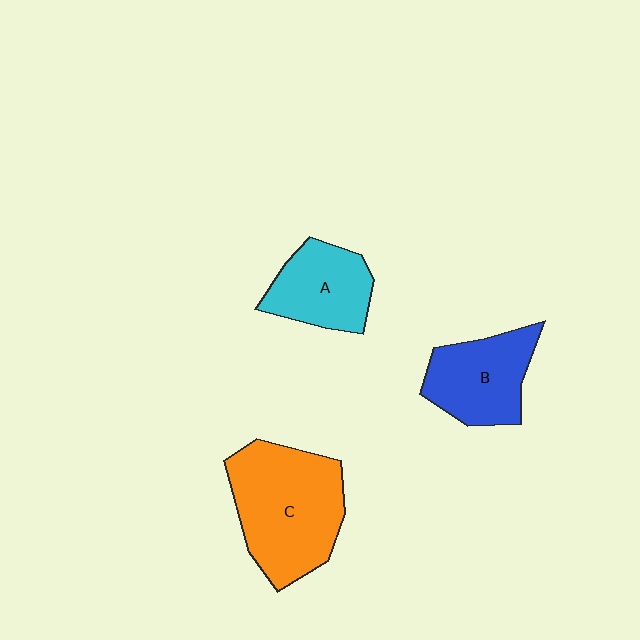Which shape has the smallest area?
Shape A (cyan).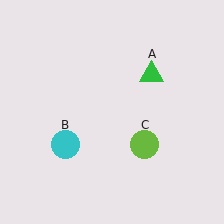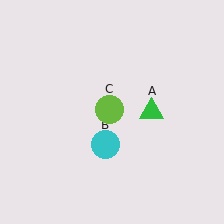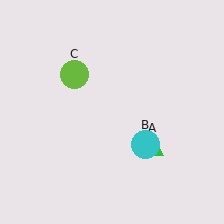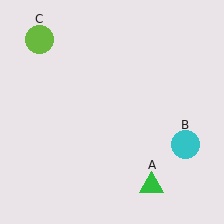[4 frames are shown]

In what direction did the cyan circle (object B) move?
The cyan circle (object B) moved right.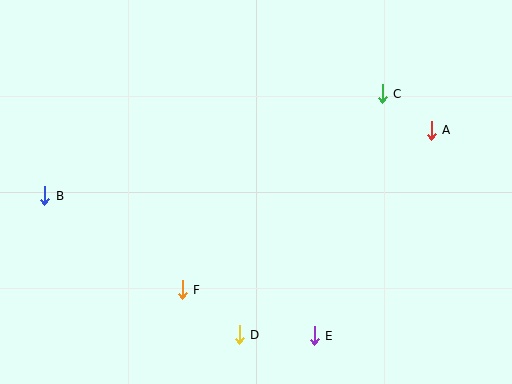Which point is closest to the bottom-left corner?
Point B is closest to the bottom-left corner.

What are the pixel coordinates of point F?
Point F is at (182, 290).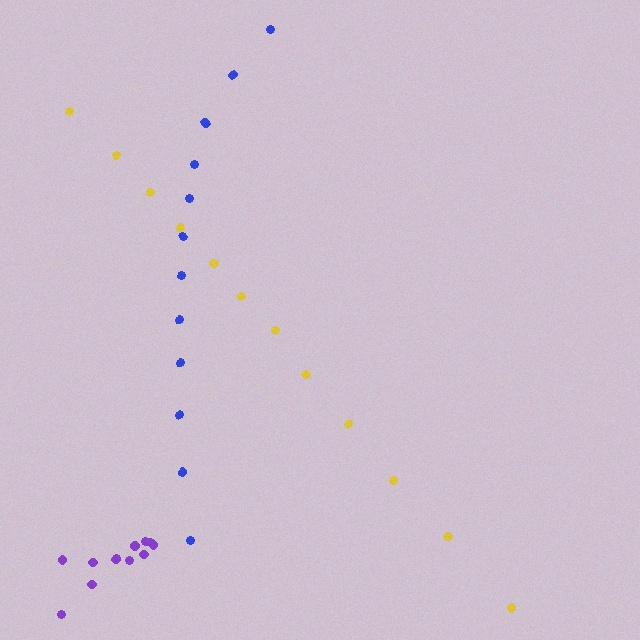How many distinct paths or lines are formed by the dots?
There are 3 distinct paths.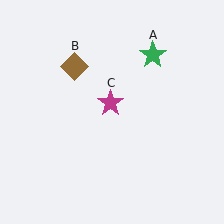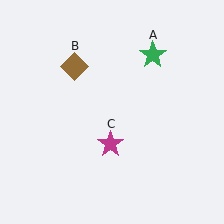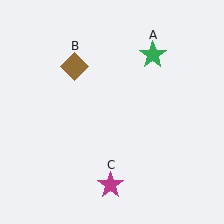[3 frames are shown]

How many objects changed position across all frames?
1 object changed position: magenta star (object C).